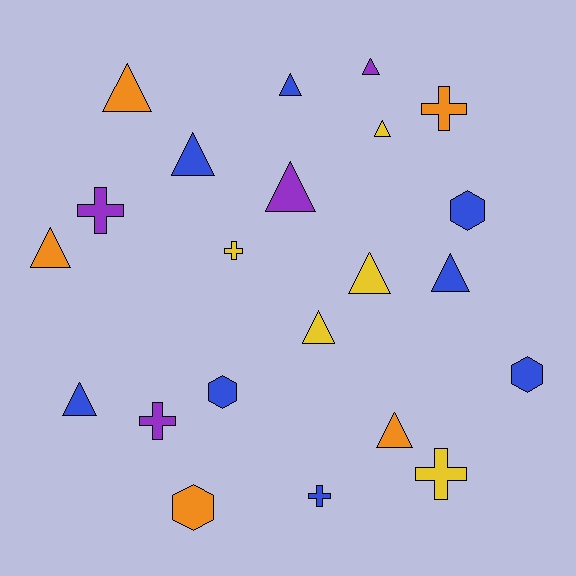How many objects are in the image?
There are 22 objects.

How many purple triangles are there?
There are 2 purple triangles.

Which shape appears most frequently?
Triangle, with 12 objects.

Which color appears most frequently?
Blue, with 8 objects.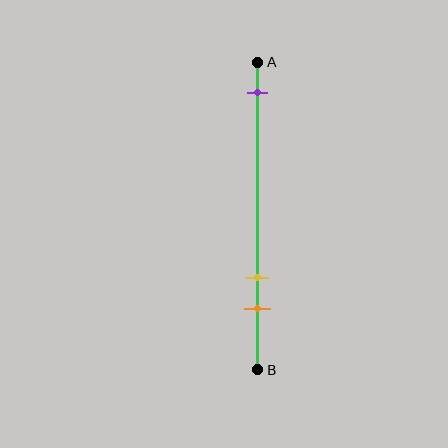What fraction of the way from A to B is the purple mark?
The purple mark is approximately 10% (0.1) of the way from A to B.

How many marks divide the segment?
There are 3 marks dividing the segment.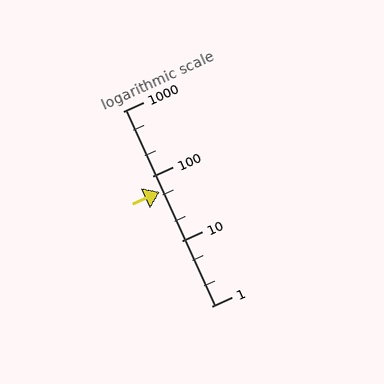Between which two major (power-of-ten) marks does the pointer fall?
The pointer is between 10 and 100.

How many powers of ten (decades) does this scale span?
The scale spans 3 decades, from 1 to 1000.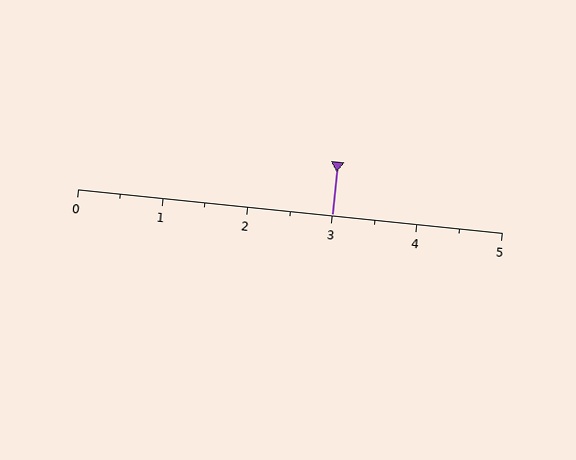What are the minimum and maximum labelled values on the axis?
The axis runs from 0 to 5.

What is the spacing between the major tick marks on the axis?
The major ticks are spaced 1 apart.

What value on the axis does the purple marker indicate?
The marker indicates approximately 3.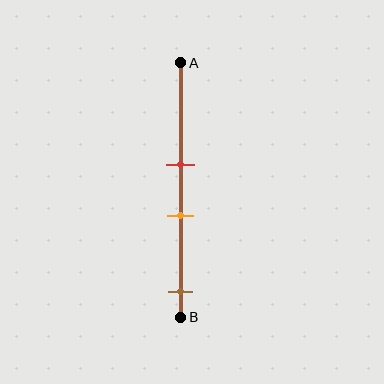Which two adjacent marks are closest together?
The red and orange marks are the closest adjacent pair.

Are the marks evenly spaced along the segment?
No, the marks are not evenly spaced.